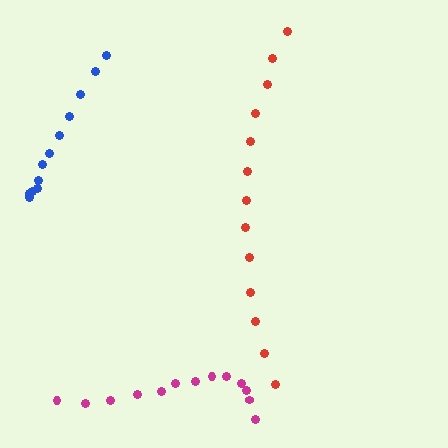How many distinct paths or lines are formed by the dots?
There are 3 distinct paths.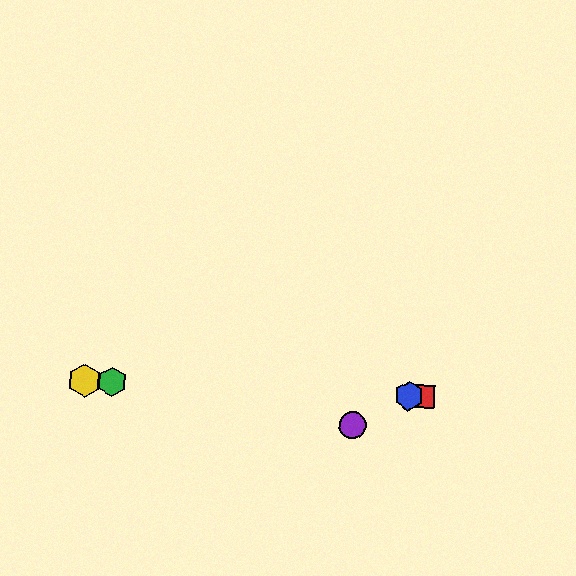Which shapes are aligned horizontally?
The red square, the blue hexagon, the green hexagon, the yellow hexagon are aligned horizontally.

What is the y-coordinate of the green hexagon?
The green hexagon is at y≈382.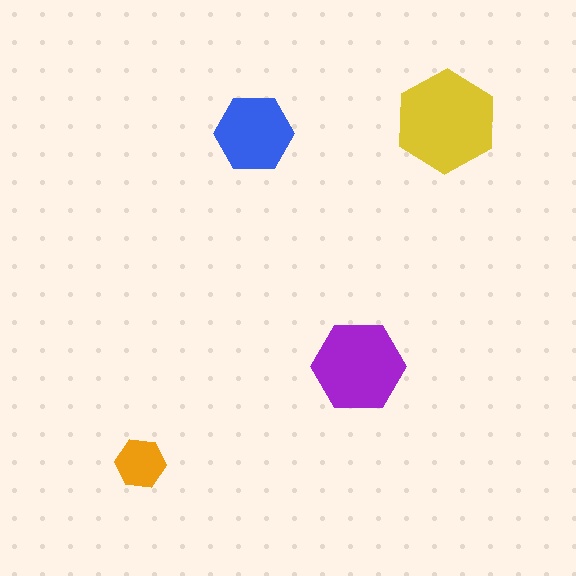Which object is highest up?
The yellow hexagon is topmost.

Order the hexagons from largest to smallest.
the yellow one, the purple one, the blue one, the orange one.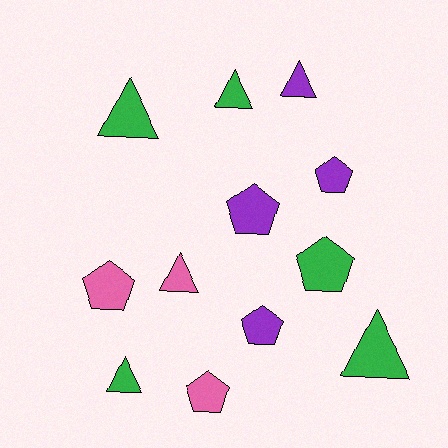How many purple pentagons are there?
There are 3 purple pentagons.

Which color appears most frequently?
Green, with 5 objects.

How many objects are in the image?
There are 12 objects.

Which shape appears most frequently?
Pentagon, with 6 objects.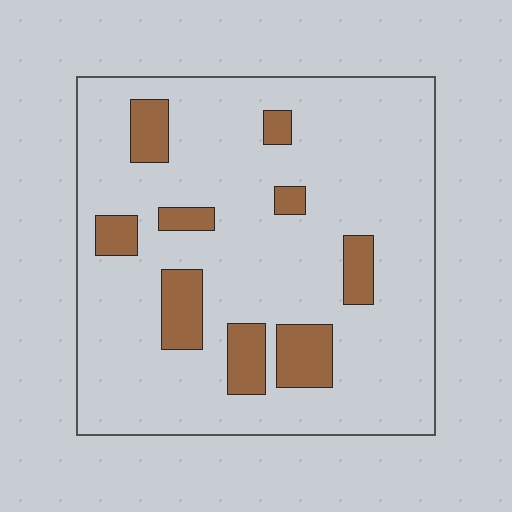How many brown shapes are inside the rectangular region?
9.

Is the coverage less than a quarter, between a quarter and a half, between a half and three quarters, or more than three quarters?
Less than a quarter.